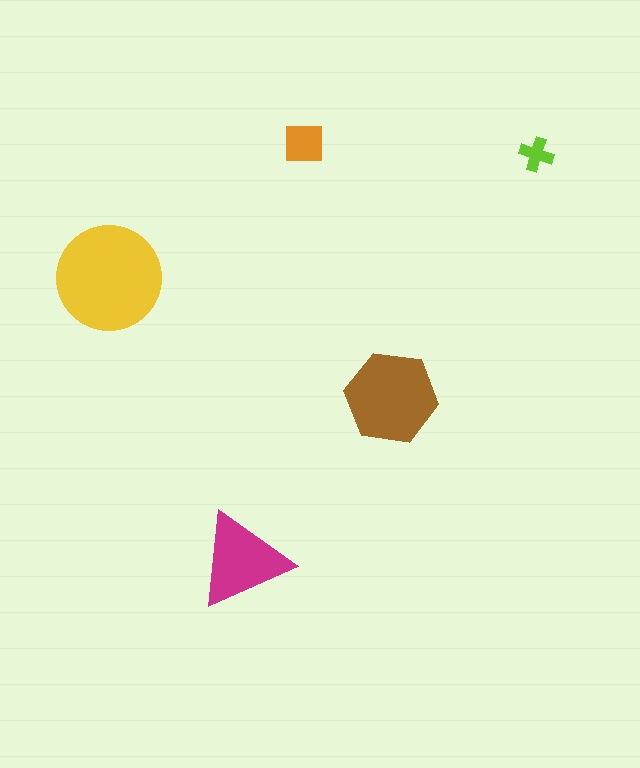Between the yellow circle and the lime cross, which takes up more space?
The yellow circle.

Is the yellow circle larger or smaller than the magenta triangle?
Larger.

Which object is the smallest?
The lime cross.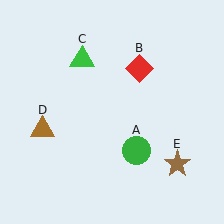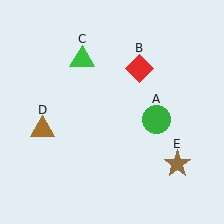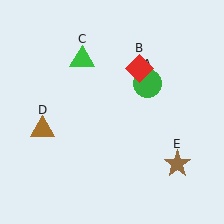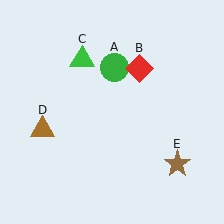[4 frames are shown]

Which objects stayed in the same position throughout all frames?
Red diamond (object B) and green triangle (object C) and brown triangle (object D) and brown star (object E) remained stationary.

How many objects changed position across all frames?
1 object changed position: green circle (object A).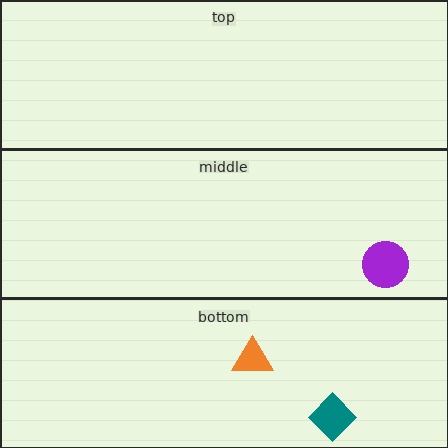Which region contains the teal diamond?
The bottom region.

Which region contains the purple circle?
The middle region.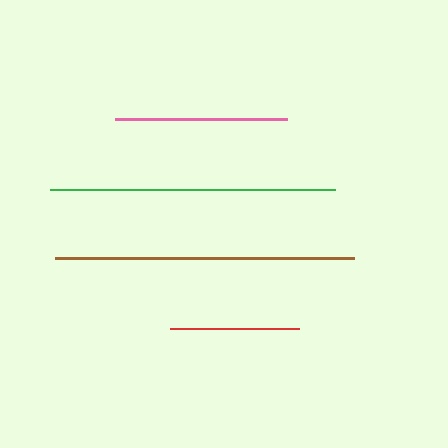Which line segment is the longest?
The brown line is the longest at approximately 299 pixels.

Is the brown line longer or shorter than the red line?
The brown line is longer than the red line.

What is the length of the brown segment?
The brown segment is approximately 299 pixels long.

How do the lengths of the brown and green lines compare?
The brown and green lines are approximately the same length.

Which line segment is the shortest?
The red line is the shortest at approximately 128 pixels.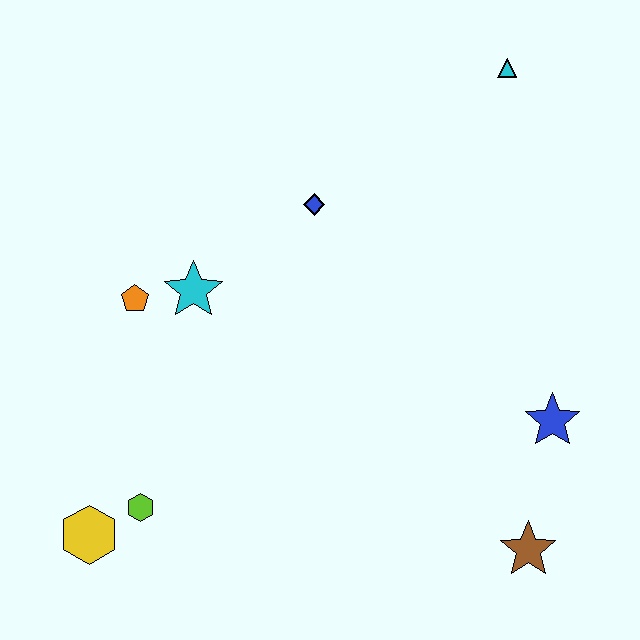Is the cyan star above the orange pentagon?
Yes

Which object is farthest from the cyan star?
The brown star is farthest from the cyan star.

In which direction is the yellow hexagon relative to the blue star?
The yellow hexagon is to the left of the blue star.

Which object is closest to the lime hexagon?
The yellow hexagon is closest to the lime hexagon.